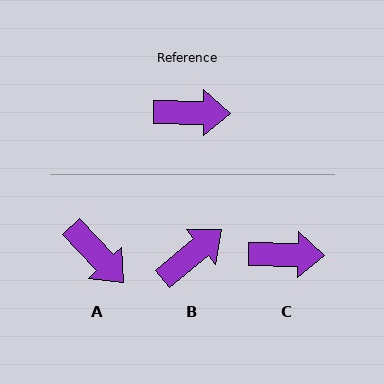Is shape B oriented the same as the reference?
No, it is off by about 41 degrees.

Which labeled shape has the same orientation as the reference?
C.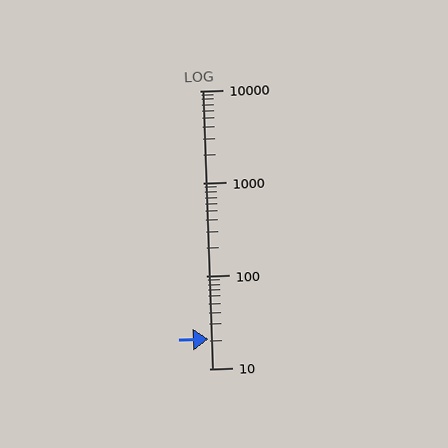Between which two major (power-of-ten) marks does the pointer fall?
The pointer is between 10 and 100.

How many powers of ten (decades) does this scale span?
The scale spans 3 decades, from 10 to 10000.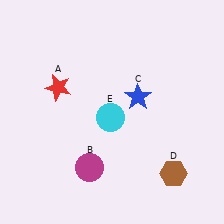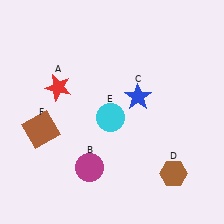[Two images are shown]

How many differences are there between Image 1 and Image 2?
There is 1 difference between the two images.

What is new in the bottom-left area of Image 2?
A brown square (F) was added in the bottom-left area of Image 2.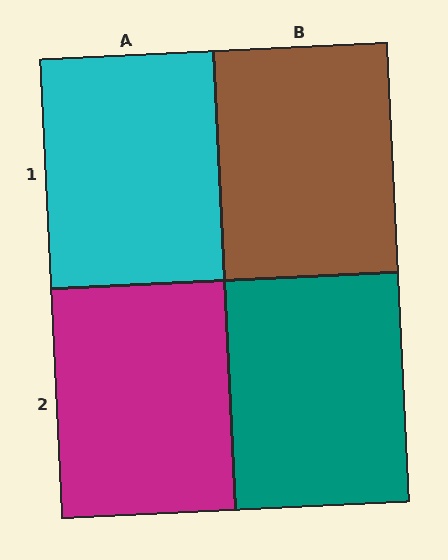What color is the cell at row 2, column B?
Teal.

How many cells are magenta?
1 cell is magenta.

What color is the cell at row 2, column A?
Magenta.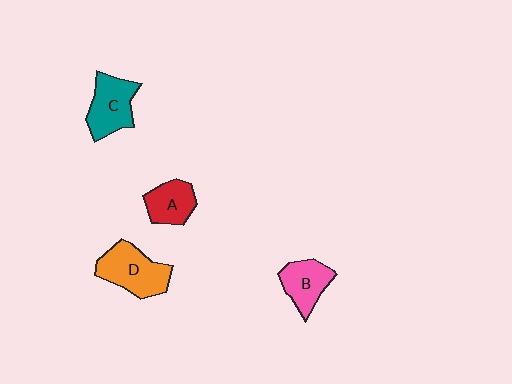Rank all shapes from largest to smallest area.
From largest to smallest: D (orange), C (teal), B (pink), A (red).